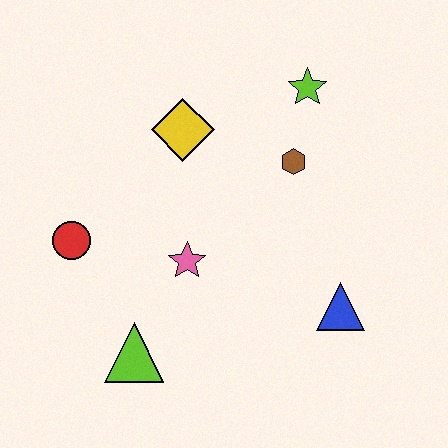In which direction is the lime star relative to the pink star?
The lime star is above the pink star.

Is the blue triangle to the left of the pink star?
No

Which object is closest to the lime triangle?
The pink star is closest to the lime triangle.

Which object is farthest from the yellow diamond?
The blue triangle is farthest from the yellow diamond.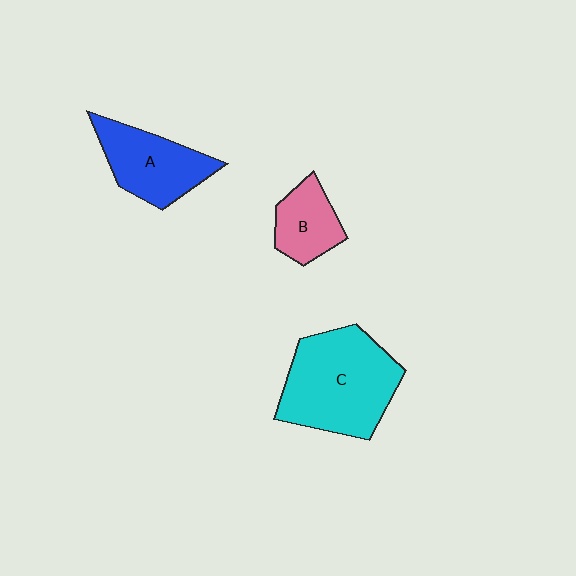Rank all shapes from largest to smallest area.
From largest to smallest: C (cyan), A (blue), B (pink).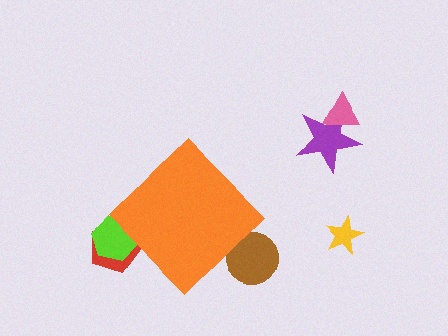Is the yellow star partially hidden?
No, the yellow star is fully visible.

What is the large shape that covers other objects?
An orange diamond.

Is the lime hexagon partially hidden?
Yes, the lime hexagon is partially hidden behind the orange diamond.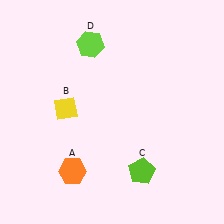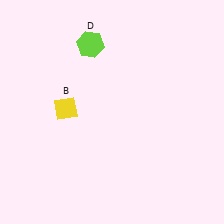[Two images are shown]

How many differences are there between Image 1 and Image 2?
There are 2 differences between the two images.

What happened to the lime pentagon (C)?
The lime pentagon (C) was removed in Image 2. It was in the bottom-right area of Image 1.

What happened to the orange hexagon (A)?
The orange hexagon (A) was removed in Image 2. It was in the bottom-left area of Image 1.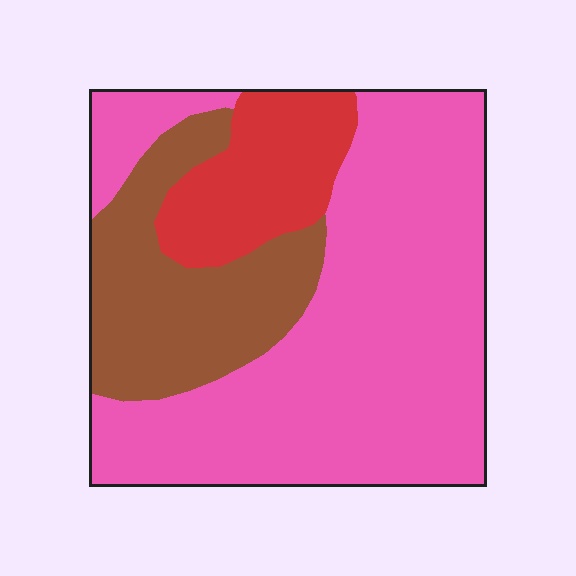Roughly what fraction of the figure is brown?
Brown covers around 25% of the figure.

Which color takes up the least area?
Red, at roughly 15%.